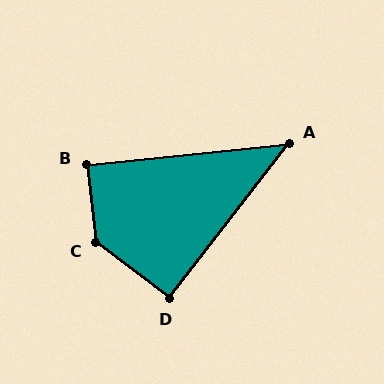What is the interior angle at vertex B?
Approximately 90 degrees (approximately right).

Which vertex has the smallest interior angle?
A, at approximately 46 degrees.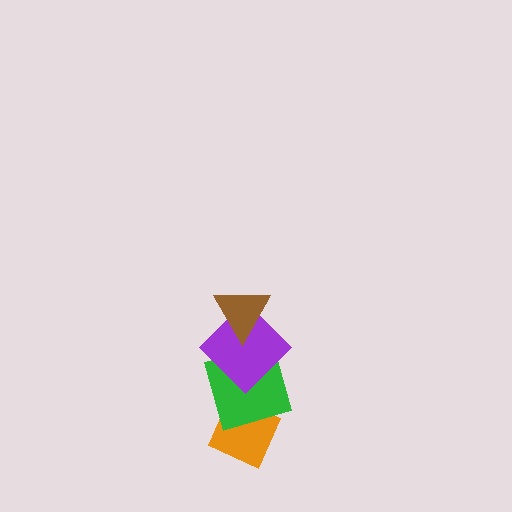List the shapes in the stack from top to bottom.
From top to bottom: the brown triangle, the purple diamond, the green square, the orange diamond.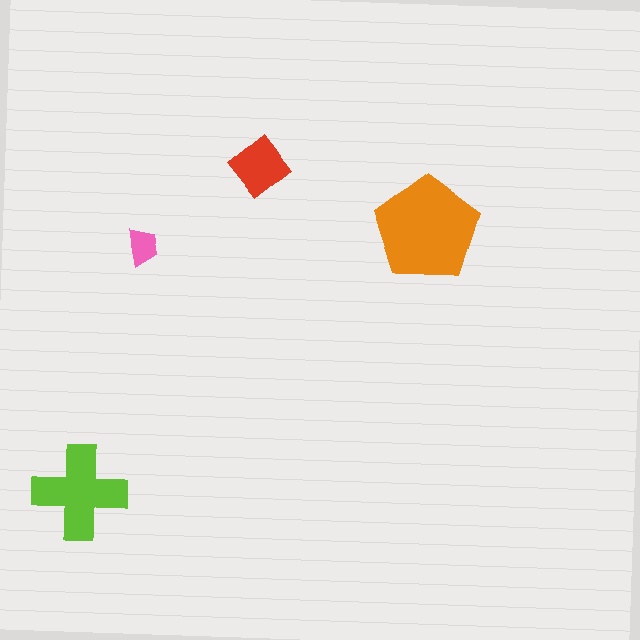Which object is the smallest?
The pink trapezoid.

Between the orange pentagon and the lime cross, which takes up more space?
The orange pentagon.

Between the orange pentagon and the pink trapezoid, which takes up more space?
The orange pentagon.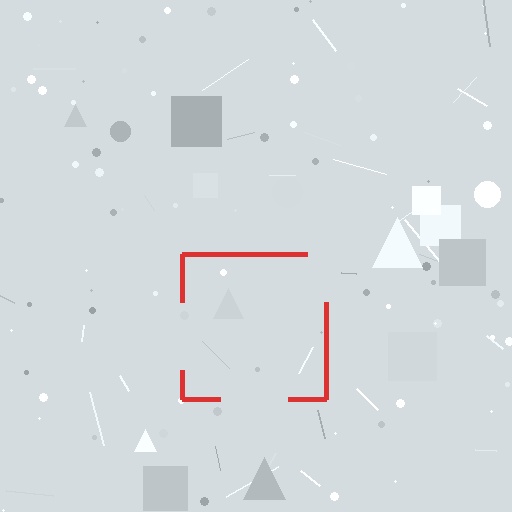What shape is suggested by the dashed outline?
The dashed outline suggests a square.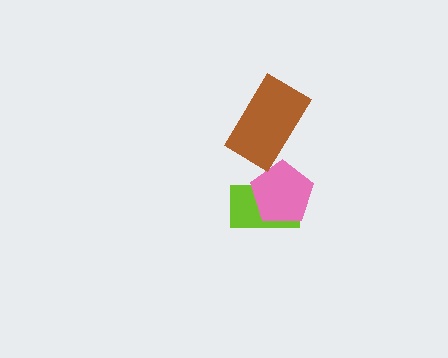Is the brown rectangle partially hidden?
No, no other shape covers it.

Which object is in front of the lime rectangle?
The pink pentagon is in front of the lime rectangle.